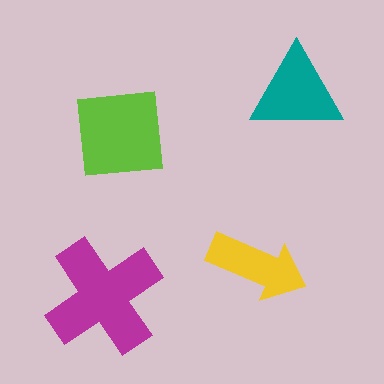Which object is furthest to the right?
The teal triangle is rightmost.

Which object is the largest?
The magenta cross.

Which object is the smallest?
The yellow arrow.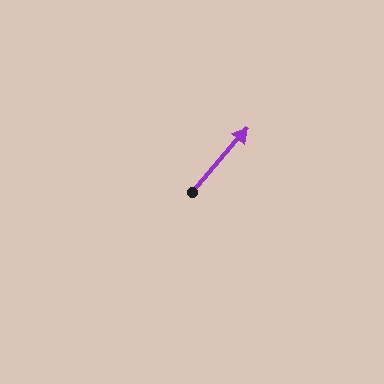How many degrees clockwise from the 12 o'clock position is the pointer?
Approximately 41 degrees.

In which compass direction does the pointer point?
Northeast.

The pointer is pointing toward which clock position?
Roughly 1 o'clock.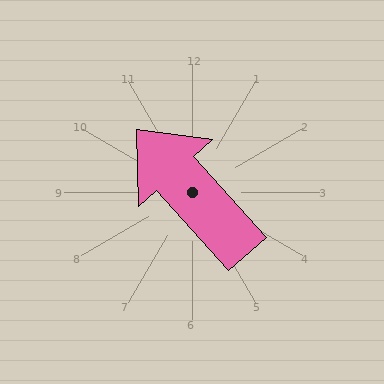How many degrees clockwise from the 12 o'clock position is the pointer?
Approximately 318 degrees.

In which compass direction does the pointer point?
Northwest.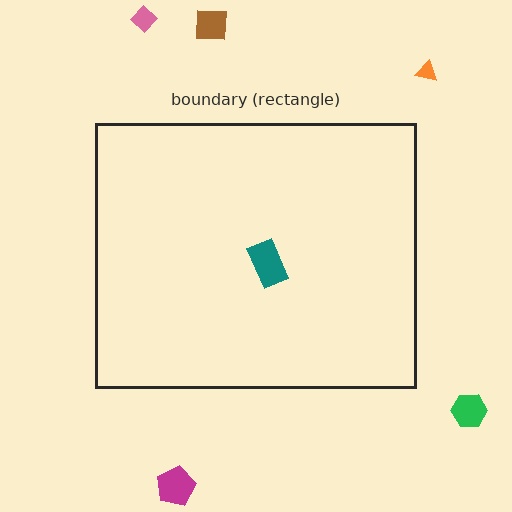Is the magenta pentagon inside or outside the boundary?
Outside.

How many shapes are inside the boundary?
1 inside, 5 outside.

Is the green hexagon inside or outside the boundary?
Outside.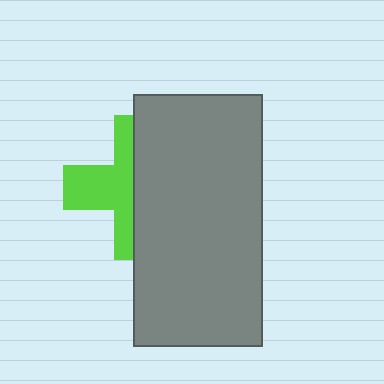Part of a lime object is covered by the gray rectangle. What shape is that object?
It is a cross.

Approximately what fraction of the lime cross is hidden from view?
Roughly 53% of the lime cross is hidden behind the gray rectangle.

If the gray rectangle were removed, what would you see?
You would see the complete lime cross.